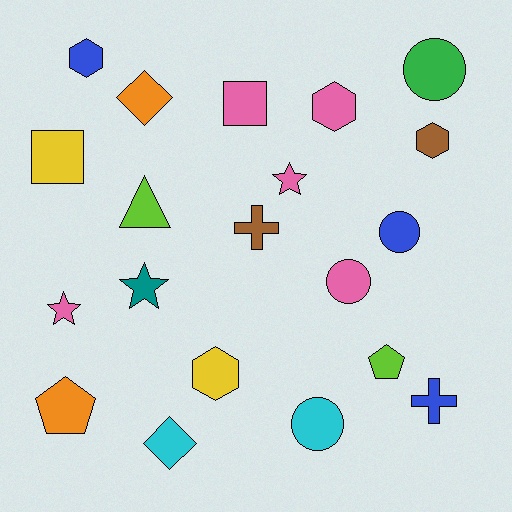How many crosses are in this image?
There are 2 crosses.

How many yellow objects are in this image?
There are 2 yellow objects.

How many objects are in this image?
There are 20 objects.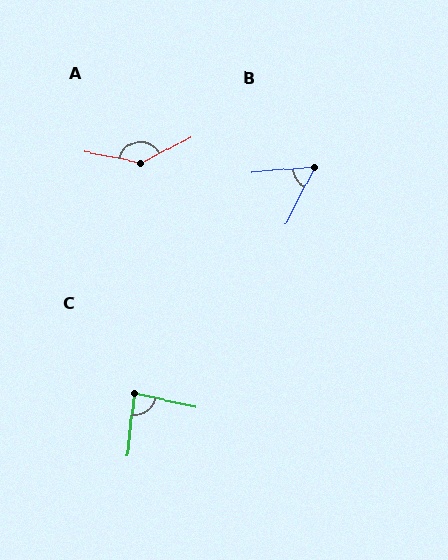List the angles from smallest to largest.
B (58°), C (83°), A (141°).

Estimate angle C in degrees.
Approximately 83 degrees.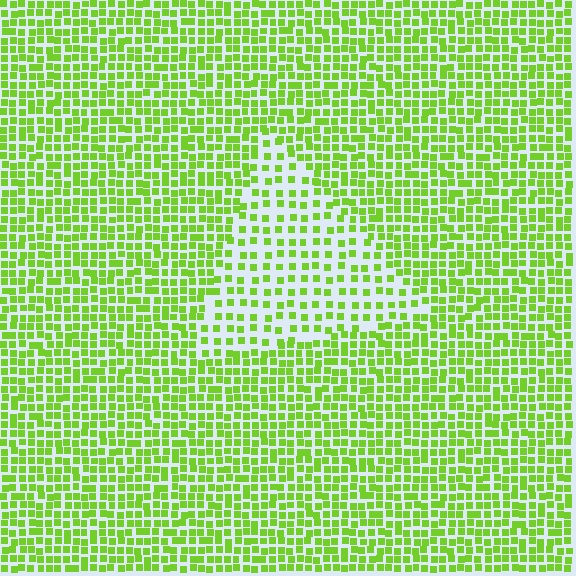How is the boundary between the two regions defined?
The boundary is defined by a change in element density (approximately 1.9x ratio). All elements are the same color, size, and shape.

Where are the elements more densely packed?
The elements are more densely packed outside the triangle boundary.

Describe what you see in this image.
The image contains small lime elements arranged at two different densities. A triangle-shaped region is visible where the elements are less densely packed than the surrounding area.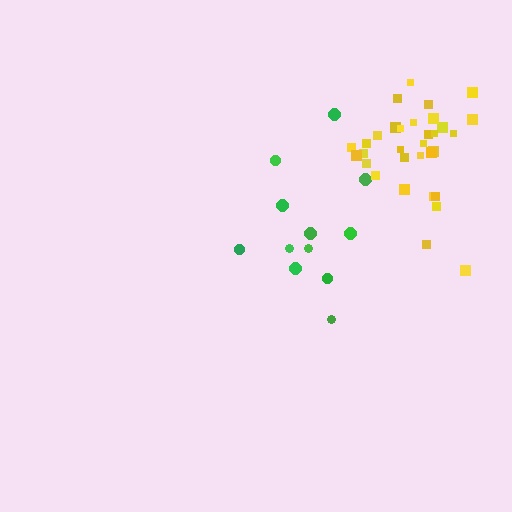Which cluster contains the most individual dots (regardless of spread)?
Yellow (32).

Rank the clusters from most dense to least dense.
yellow, green.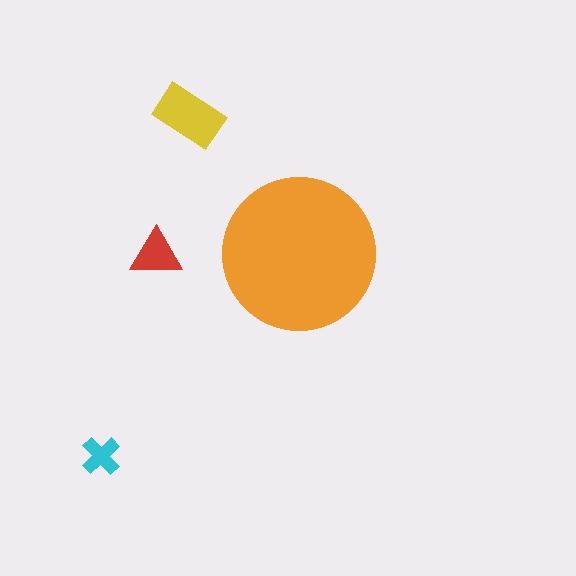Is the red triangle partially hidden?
No, the red triangle is fully visible.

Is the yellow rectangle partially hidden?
No, the yellow rectangle is fully visible.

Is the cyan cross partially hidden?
No, the cyan cross is fully visible.